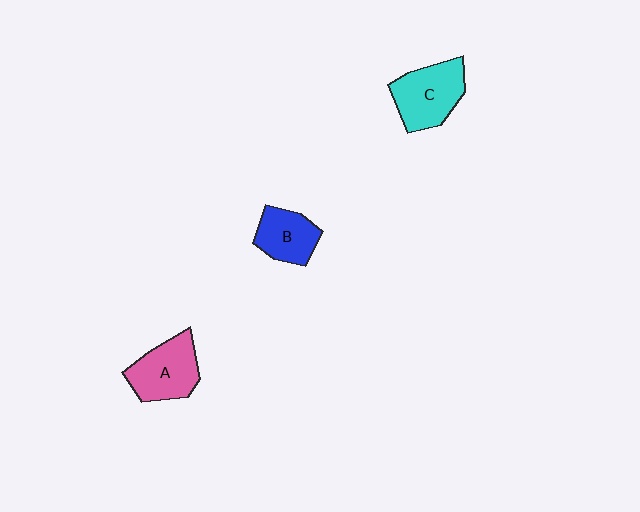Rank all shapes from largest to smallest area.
From largest to smallest: C (cyan), A (pink), B (blue).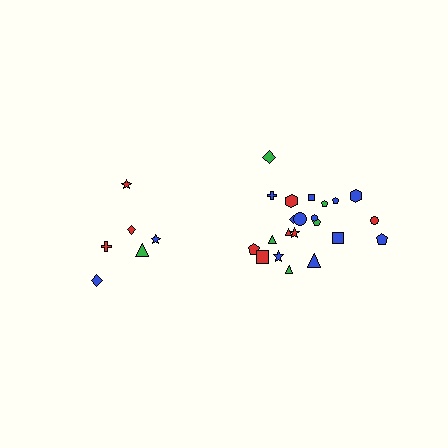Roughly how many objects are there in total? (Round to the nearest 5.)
Roughly 30 objects in total.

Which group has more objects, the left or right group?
The right group.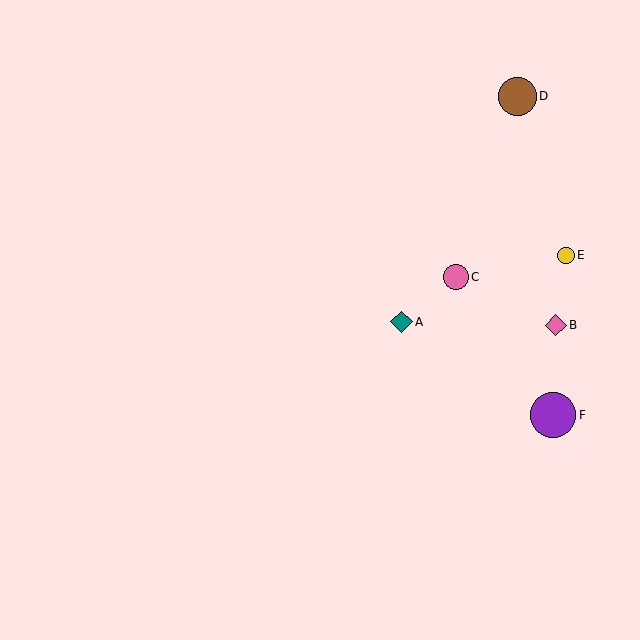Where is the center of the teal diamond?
The center of the teal diamond is at (402, 322).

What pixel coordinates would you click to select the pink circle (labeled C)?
Click at (456, 277) to select the pink circle C.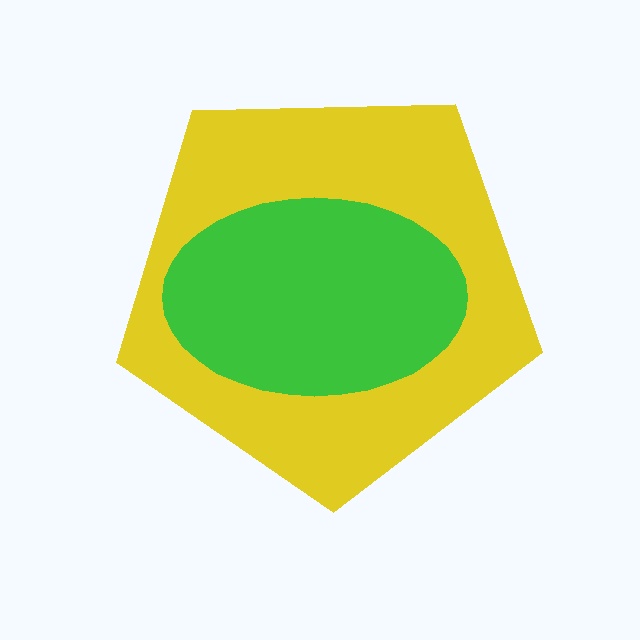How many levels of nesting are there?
2.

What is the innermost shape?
The green ellipse.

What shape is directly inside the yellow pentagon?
The green ellipse.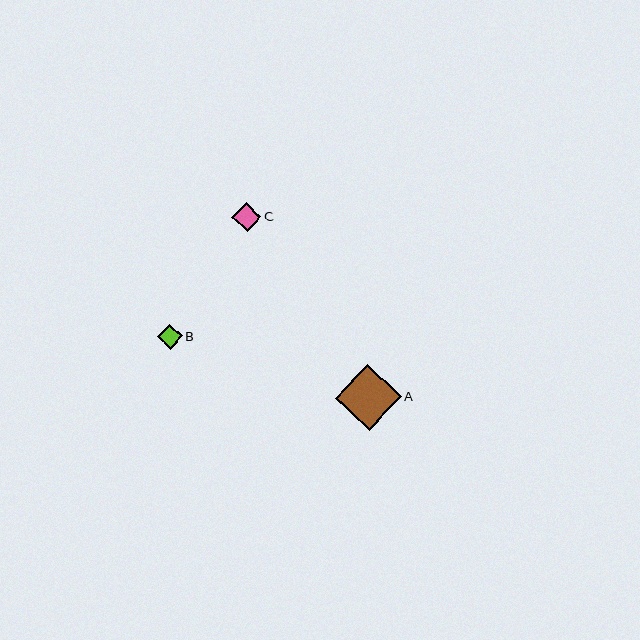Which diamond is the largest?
Diamond A is the largest with a size of approximately 66 pixels.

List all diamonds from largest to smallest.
From largest to smallest: A, C, B.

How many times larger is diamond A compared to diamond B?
Diamond A is approximately 2.6 times the size of diamond B.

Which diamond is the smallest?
Diamond B is the smallest with a size of approximately 25 pixels.